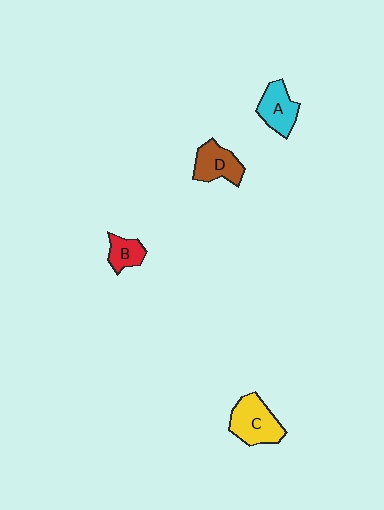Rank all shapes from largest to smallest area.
From largest to smallest: C (yellow), D (brown), A (cyan), B (red).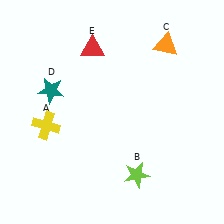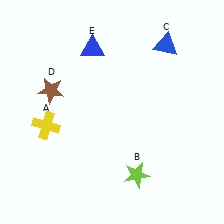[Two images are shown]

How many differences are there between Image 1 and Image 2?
There are 3 differences between the two images.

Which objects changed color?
C changed from orange to blue. D changed from teal to brown. E changed from red to blue.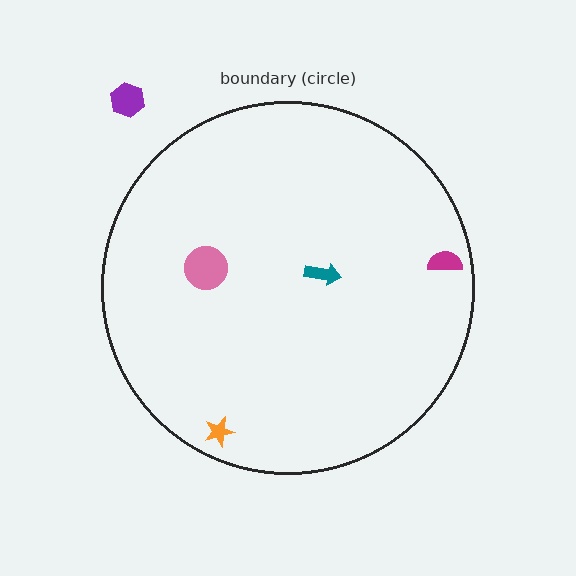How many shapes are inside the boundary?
4 inside, 1 outside.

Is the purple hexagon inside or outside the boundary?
Outside.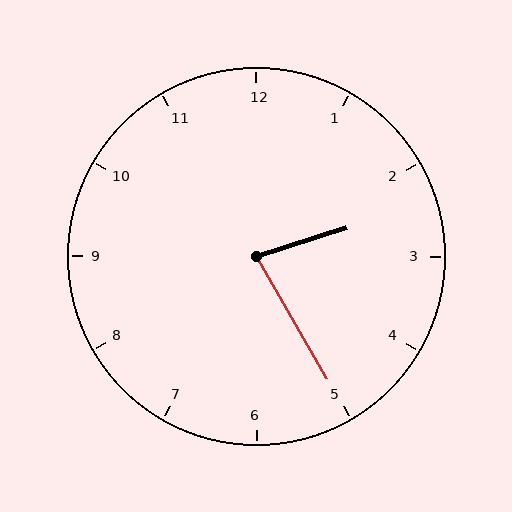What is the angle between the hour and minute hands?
Approximately 78 degrees.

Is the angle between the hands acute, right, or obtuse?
It is acute.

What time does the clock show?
2:25.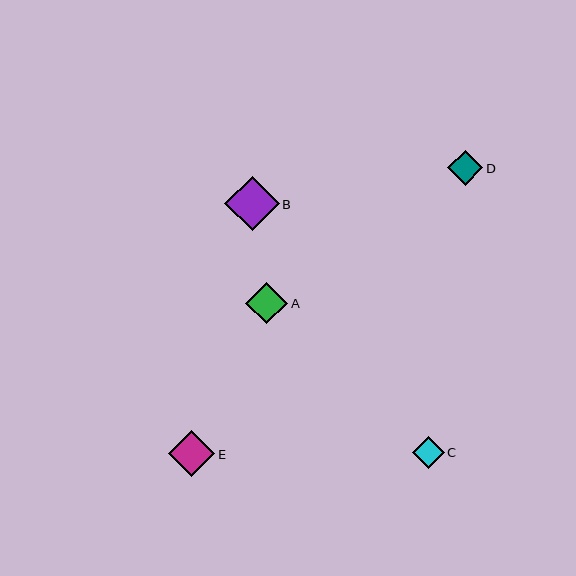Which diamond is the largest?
Diamond B is the largest with a size of approximately 54 pixels.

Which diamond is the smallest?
Diamond C is the smallest with a size of approximately 32 pixels.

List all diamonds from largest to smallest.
From largest to smallest: B, E, A, D, C.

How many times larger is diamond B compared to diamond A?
Diamond B is approximately 1.3 times the size of diamond A.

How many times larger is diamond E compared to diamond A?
Diamond E is approximately 1.1 times the size of diamond A.